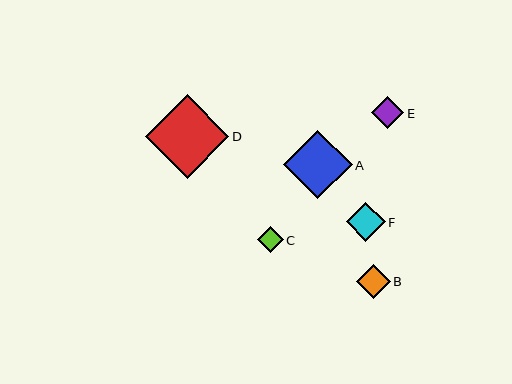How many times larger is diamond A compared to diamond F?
Diamond A is approximately 1.8 times the size of diamond F.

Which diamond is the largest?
Diamond D is the largest with a size of approximately 84 pixels.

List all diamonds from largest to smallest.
From largest to smallest: D, A, F, B, E, C.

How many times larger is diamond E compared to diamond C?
Diamond E is approximately 1.2 times the size of diamond C.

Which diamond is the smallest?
Diamond C is the smallest with a size of approximately 26 pixels.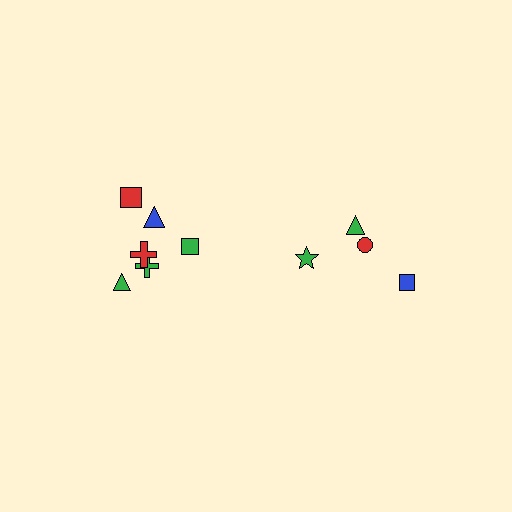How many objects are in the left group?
There are 6 objects.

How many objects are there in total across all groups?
There are 10 objects.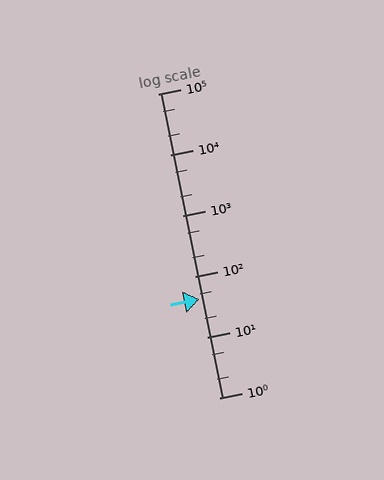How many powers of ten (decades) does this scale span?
The scale spans 5 decades, from 1 to 100000.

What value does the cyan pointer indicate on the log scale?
The pointer indicates approximately 42.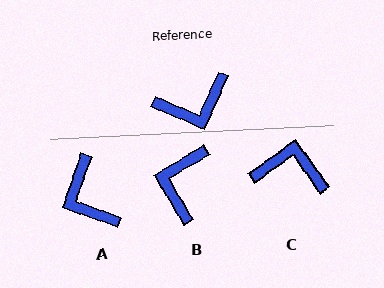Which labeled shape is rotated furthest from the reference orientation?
C, about 149 degrees away.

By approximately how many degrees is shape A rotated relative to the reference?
Approximately 85 degrees clockwise.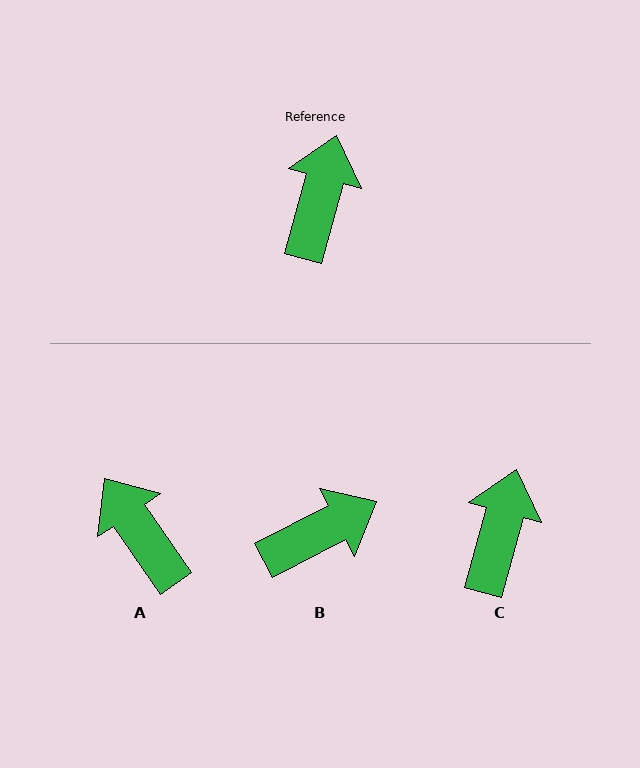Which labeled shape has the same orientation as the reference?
C.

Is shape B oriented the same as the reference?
No, it is off by about 47 degrees.